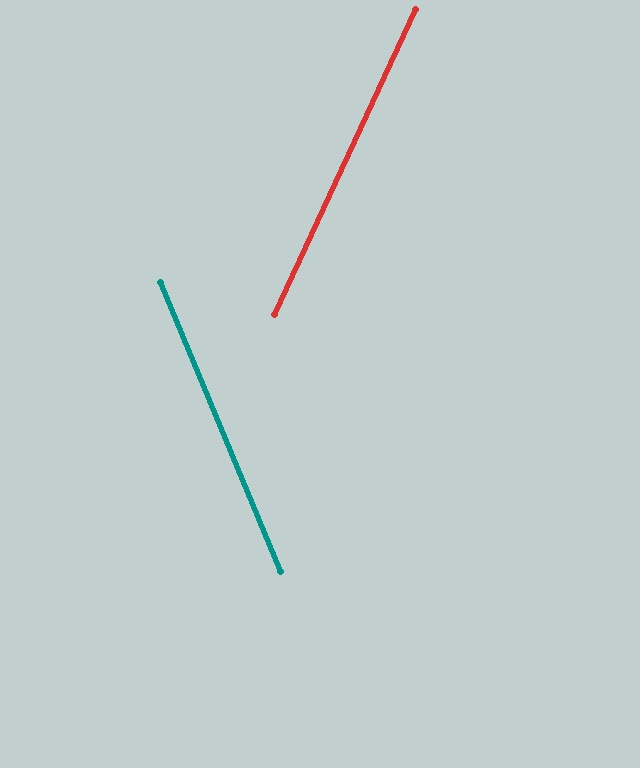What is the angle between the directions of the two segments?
Approximately 47 degrees.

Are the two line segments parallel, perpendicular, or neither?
Neither parallel nor perpendicular — they differ by about 47°.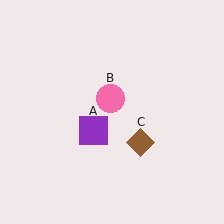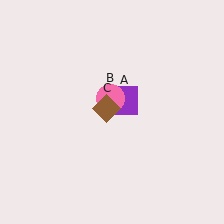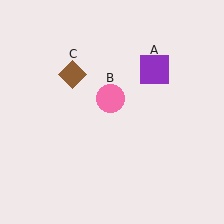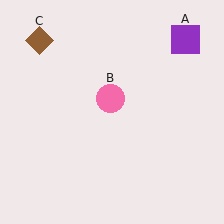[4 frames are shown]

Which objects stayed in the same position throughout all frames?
Pink circle (object B) remained stationary.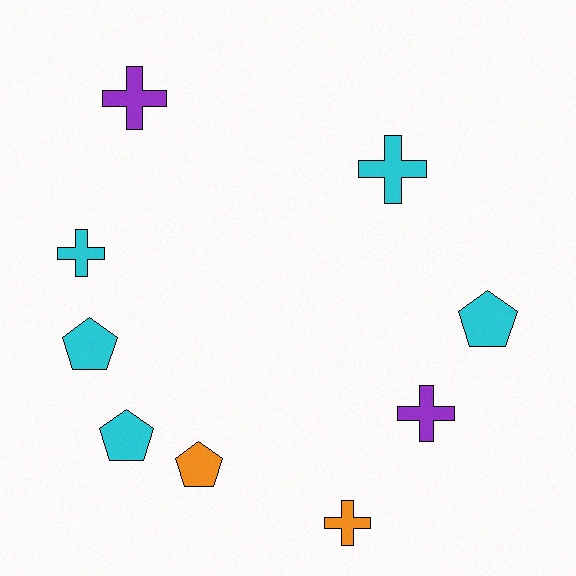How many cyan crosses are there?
There are 2 cyan crosses.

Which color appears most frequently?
Cyan, with 5 objects.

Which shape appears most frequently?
Cross, with 5 objects.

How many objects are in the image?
There are 9 objects.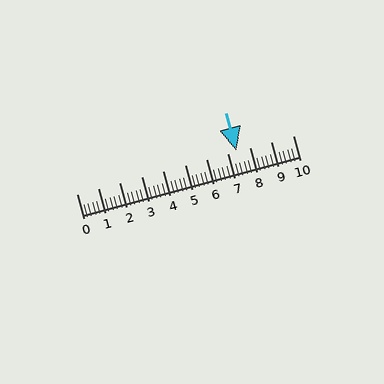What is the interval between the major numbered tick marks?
The major tick marks are spaced 1 units apart.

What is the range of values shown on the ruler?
The ruler shows values from 0 to 10.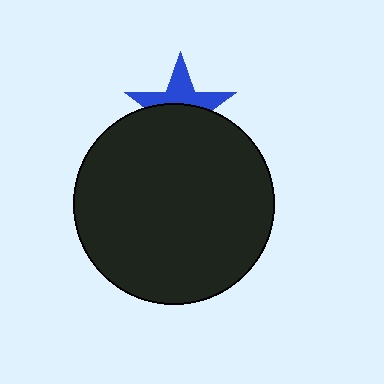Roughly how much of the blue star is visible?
About half of it is visible (roughly 46%).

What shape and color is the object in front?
The object in front is a black circle.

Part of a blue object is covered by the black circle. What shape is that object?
It is a star.